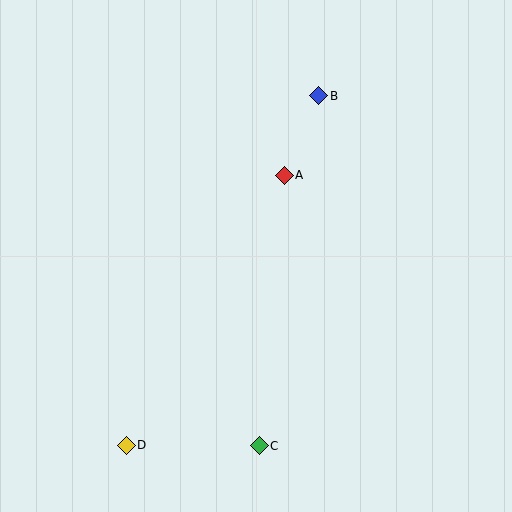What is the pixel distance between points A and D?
The distance between A and D is 313 pixels.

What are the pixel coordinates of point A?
Point A is at (284, 175).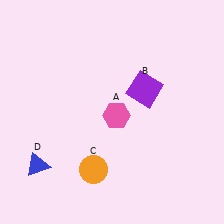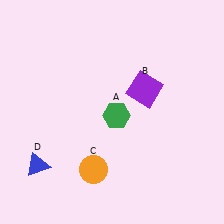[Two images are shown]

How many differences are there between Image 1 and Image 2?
There is 1 difference between the two images.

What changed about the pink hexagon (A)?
In Image 1, A is pink. In Image 2, it changed to green.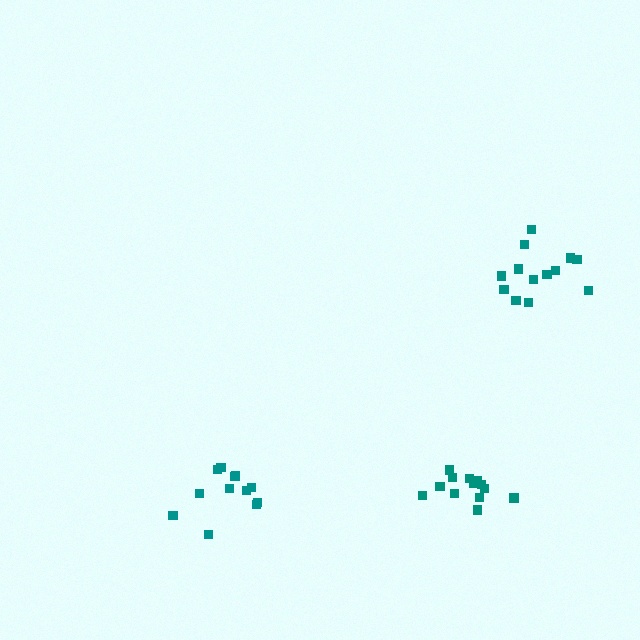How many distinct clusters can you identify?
There are 3 distinct clusters.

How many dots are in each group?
Group 1: 13 dots, Group 2: 13 dots, Group 3: 12 dots (38 total).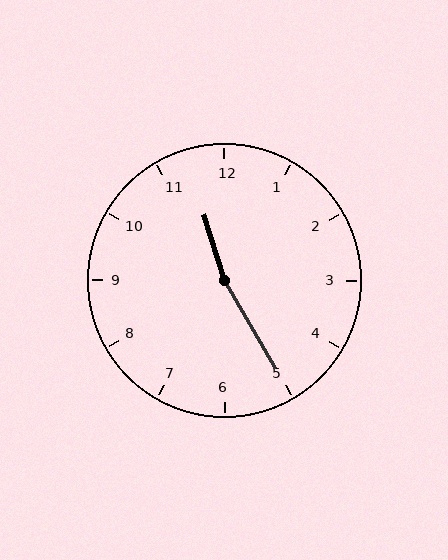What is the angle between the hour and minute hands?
Approximately 168 degrees.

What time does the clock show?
11:25.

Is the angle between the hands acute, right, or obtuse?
It is obtuse.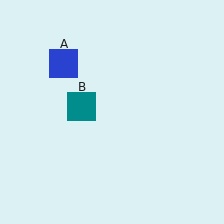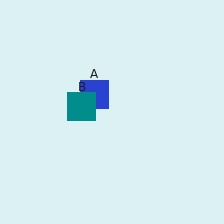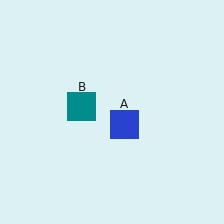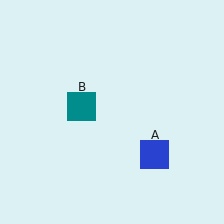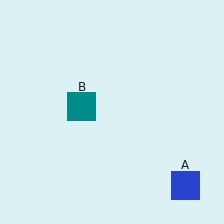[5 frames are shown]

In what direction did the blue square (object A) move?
The blue square (object A) moved down and to the right.